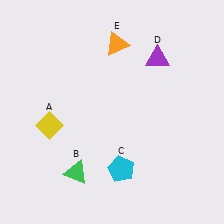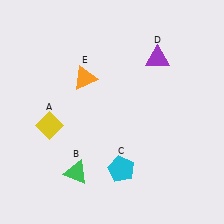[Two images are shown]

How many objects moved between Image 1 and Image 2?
1 object moved between the two images.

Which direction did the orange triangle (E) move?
The orange triangle (E) moved down.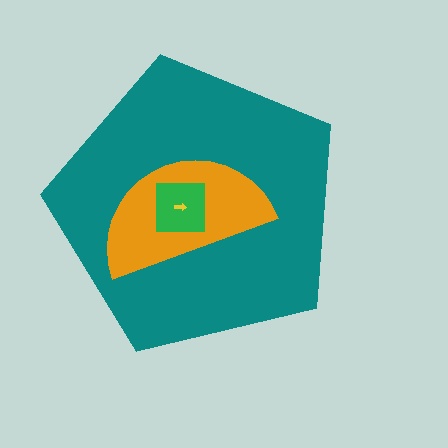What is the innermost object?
The yellow arrow.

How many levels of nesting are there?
4.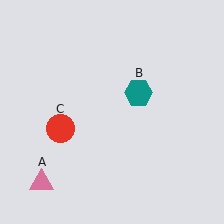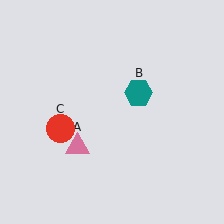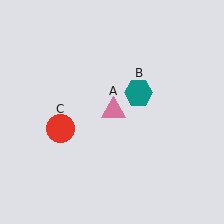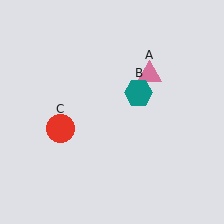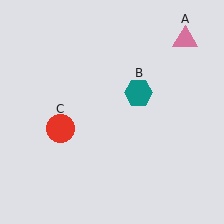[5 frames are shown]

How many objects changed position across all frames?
1 object changed position: pink triangle (object A).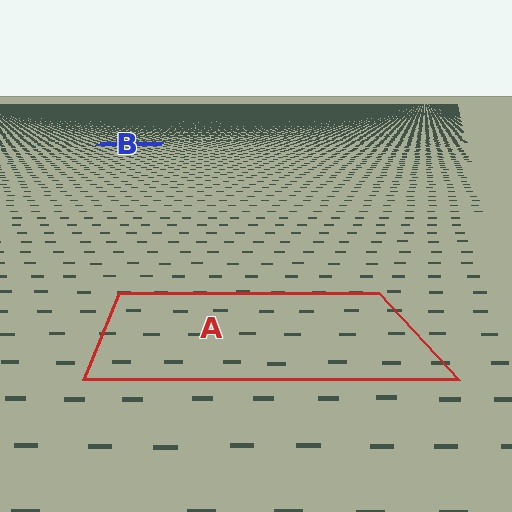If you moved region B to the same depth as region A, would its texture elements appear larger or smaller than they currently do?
They would appear larger. At a closer depth, the same texture elements are projected at a bigger on-screen size.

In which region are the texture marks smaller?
The texture marks are smaller in region B, because it is farther away.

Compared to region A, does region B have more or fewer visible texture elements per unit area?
Region B has more texture elements per unit area — they are packed more densely because it is farther away.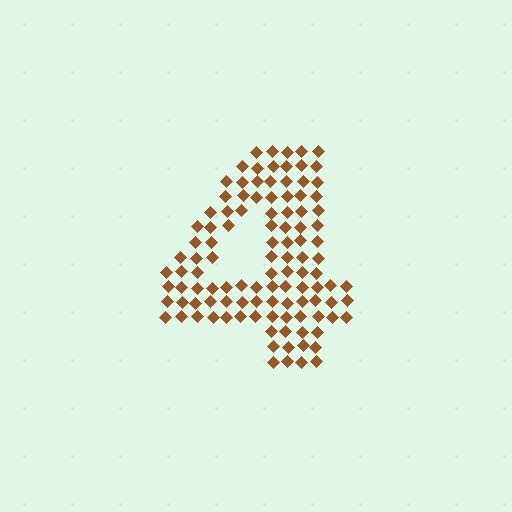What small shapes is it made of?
It is made of small diamonds.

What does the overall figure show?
The overall figure shows the digit 4.